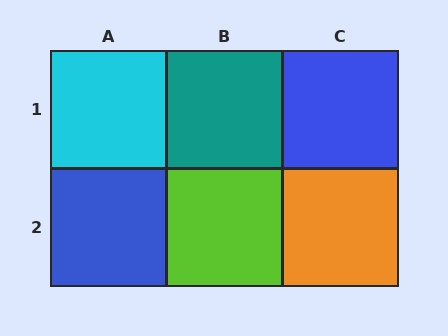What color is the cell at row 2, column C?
Orange.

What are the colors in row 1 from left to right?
Cyan, teal, blue.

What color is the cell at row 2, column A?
Blue.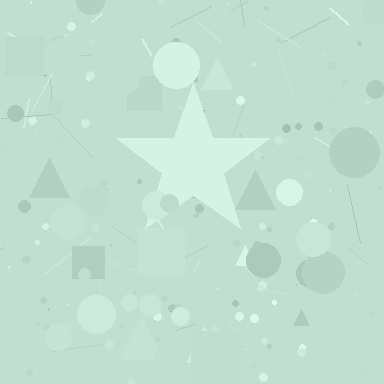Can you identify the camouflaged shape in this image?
The camouflaged shape is a star.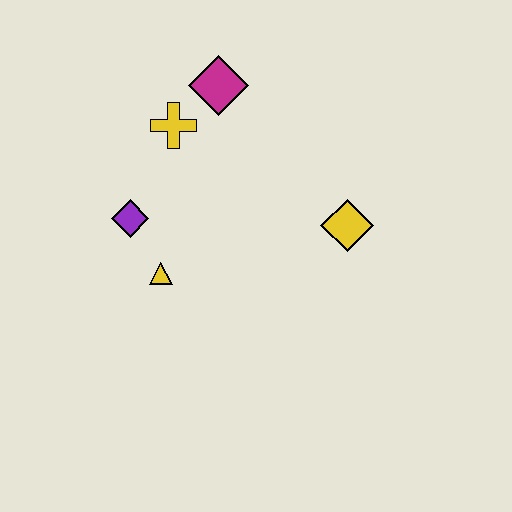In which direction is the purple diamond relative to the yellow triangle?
The purple diamond is above the yellow triangle.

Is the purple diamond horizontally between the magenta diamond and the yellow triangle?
No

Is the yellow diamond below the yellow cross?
Yes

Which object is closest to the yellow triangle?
The purple diamond is closest to the yellow triangle.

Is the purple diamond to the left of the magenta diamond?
Yes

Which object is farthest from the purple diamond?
The yellow diamond is farthest from the purple diamond.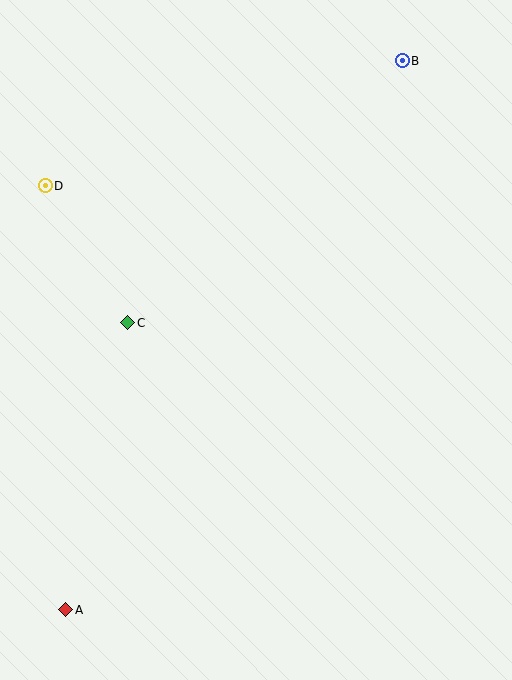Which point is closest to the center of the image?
Point C at (128, 323) is closest to the center.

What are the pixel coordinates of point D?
Point D is at (45, 186).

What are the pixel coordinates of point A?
Point A is at (66, 610).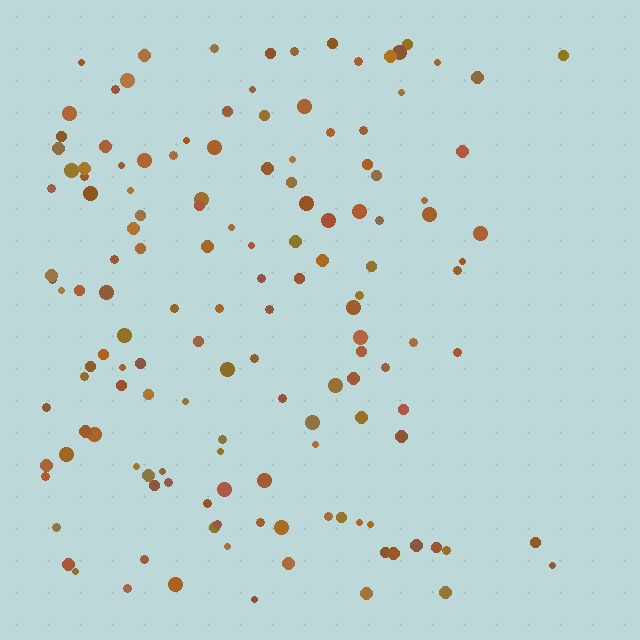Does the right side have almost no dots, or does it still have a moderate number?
Still a moderate number, just noticeably fewer than the left.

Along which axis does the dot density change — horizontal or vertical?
Horizontal.